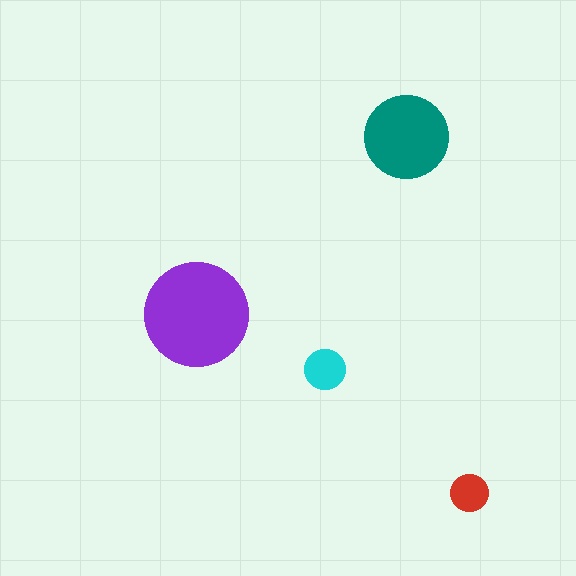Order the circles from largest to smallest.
the purple one, the teal one, the cyan one, the red one.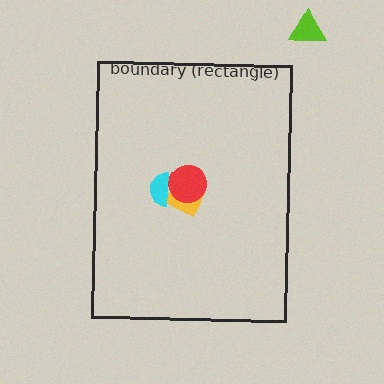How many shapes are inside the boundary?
3 inside, 1 outside.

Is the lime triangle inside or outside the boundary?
Outside.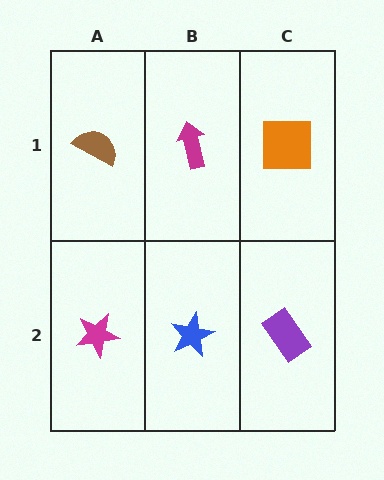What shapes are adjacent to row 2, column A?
A brown semicircle (row 1, column A), a blue star (row 2, column B).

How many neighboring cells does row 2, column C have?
2.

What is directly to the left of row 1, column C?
A magenta arrow.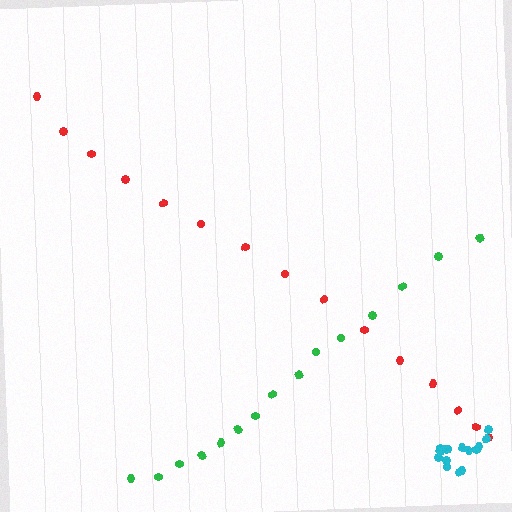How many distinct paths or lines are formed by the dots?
There are 3 distinct paths.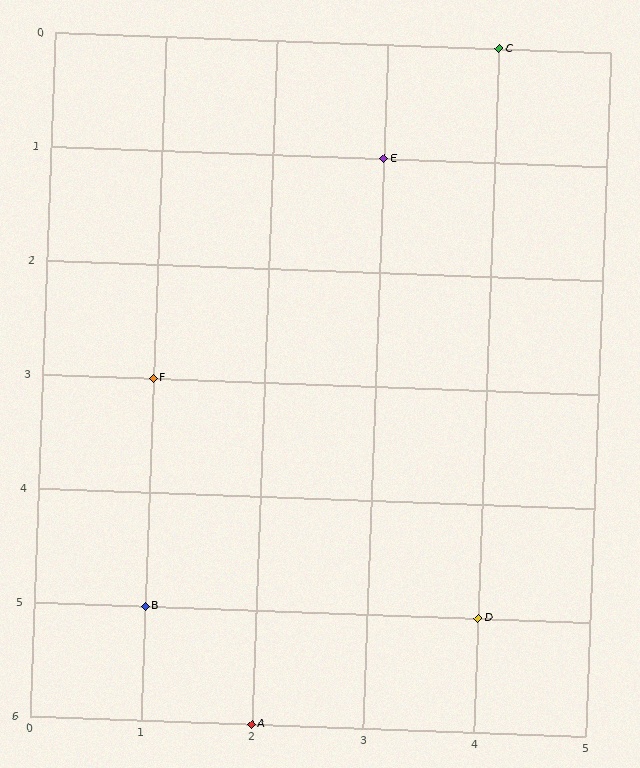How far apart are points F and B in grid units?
Points F and B are 2 rows apart.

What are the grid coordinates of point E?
Point E is at grid coordinates (3, 1).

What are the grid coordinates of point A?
Point A is at grid coordinates (2, 6).